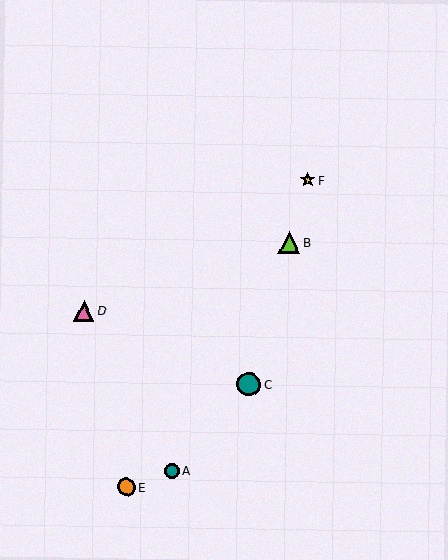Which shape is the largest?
The teal circle (labeled C) is the largest.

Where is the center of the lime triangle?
The center of the lime triangle is at (289, 243).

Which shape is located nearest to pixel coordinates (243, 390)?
The teal circle (labeled C) at (249, 385) is nearest to that location.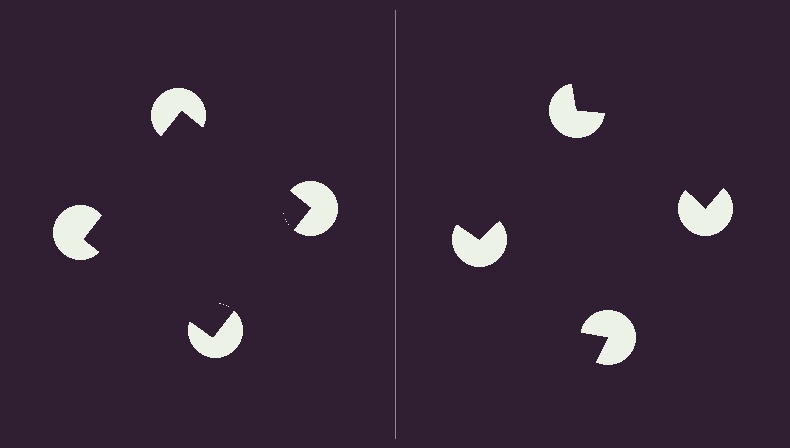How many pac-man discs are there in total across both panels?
8 — 4 on each side.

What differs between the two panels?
The pac-man discs are positioned identically on both sides; only the wedge orientations differ. On the left they align to a square; on the right they are misaligned.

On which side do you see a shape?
An illusory square appears on the left side. On the right side the wedge cuts are rotated, so no coherent shape forms.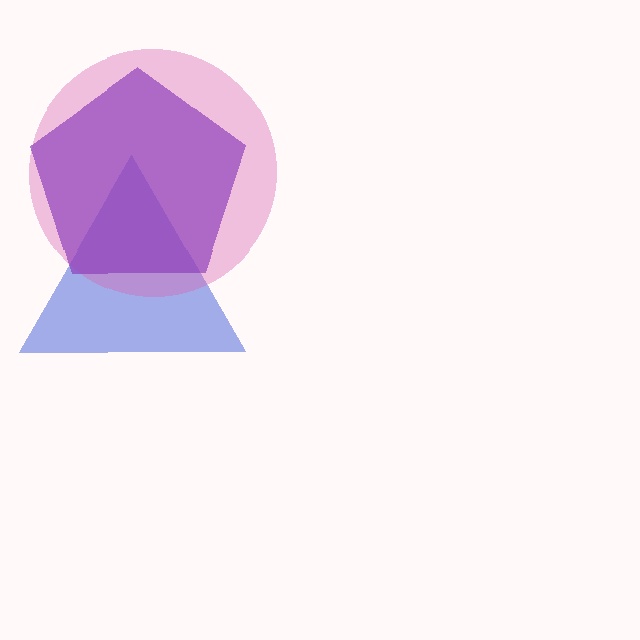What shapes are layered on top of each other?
The layered shapes are: a blue triangle, a pink circle, a purple pentagon.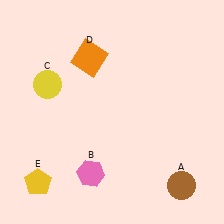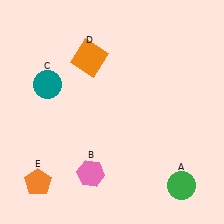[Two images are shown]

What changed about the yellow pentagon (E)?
In Image 1, E is yellow. In Image 2, it changed to orange.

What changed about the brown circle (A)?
In Image 1, A is brown. In Image 2, it changed to green.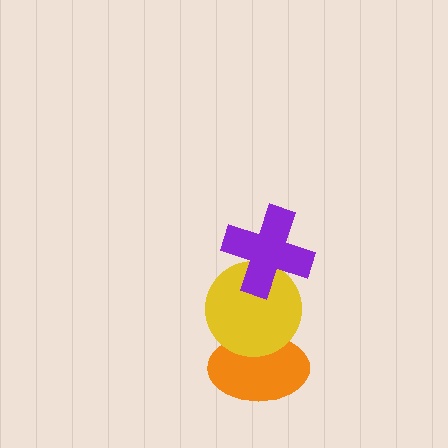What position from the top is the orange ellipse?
The orange ellipse is 3rd from the top.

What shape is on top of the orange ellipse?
The yellow circle is on top of the orange ellipse.